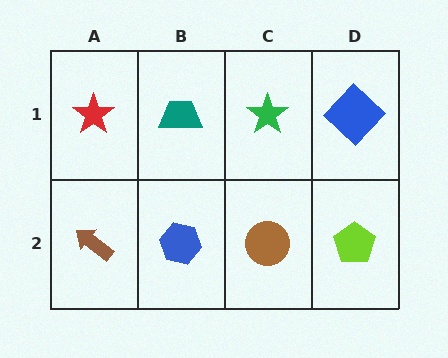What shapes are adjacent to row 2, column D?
A blue diamond (row 1, column D), a brown circle (row 2, column C).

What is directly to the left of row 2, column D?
A brown circle.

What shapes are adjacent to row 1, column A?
A brown arrow (row 2, column A), a teal trapezoid (row 1, column B).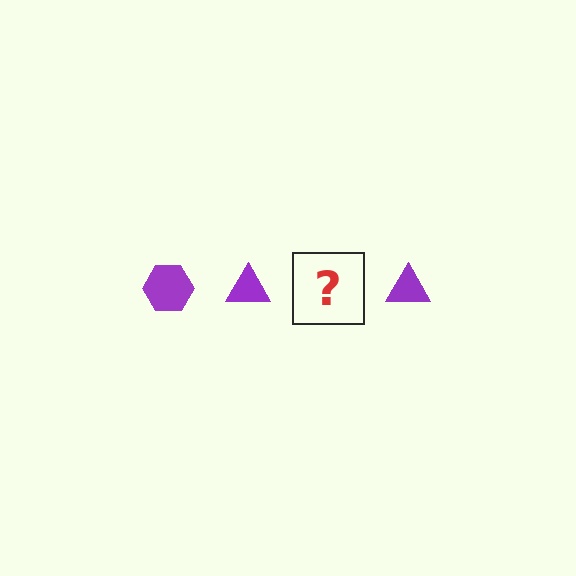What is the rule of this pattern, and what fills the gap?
The rule is that the pattern cycles through hexagon, triangle shapes in purple. The gap should be filled with a purple hexagon.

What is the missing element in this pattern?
The missing element is a purple hexagon.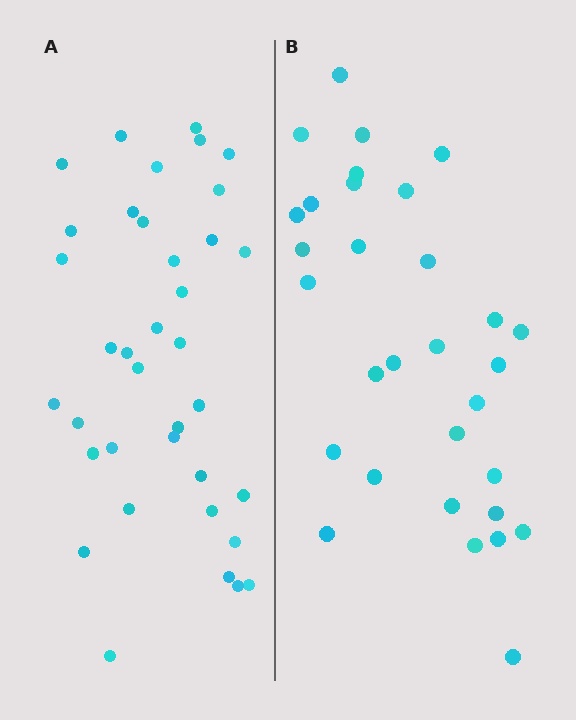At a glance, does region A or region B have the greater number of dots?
Region A (the left region) has more dots.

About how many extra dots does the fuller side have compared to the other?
Region A has about 6 more dots than region B.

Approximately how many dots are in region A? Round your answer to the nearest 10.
About 40 dots. (The exact count is 37, which rounds to 40.)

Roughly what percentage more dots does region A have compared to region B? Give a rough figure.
About 20% more.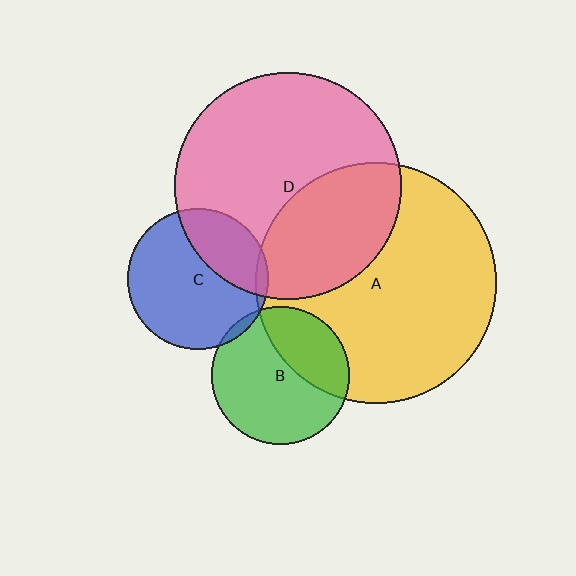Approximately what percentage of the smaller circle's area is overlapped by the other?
Approximately 5%.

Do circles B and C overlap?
Yes.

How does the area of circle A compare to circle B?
Approximately 3.0 times.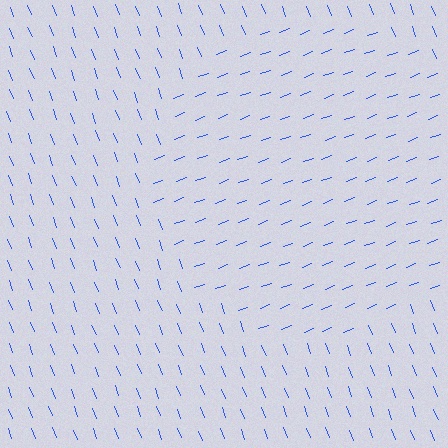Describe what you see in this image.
The image is filled with small blue line segments. A circle region in the image has lines oriented differently from the surrounding lines, creating a visible texture boundary.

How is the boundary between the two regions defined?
The boundary is defined purely by a change in line orientation (approximately 89 degrees difference). All lines are the same color and thickness.